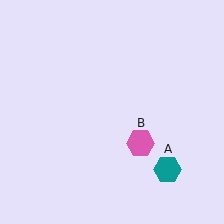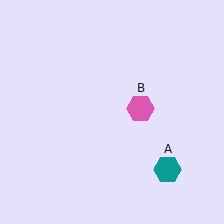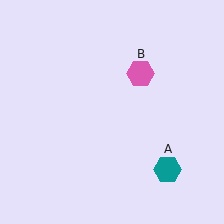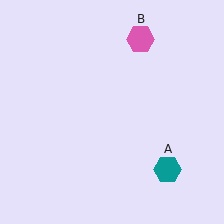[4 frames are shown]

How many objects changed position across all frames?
1 object changed position: pink hexagon (object B).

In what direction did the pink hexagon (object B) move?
The pink hexagon (object B) moved up.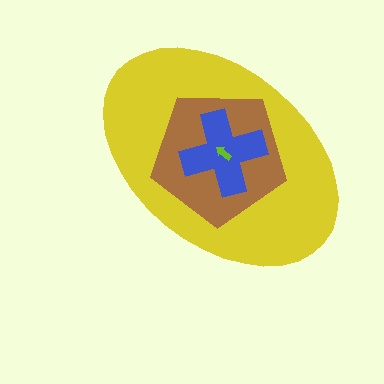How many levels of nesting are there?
4.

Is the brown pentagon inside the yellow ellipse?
Yes.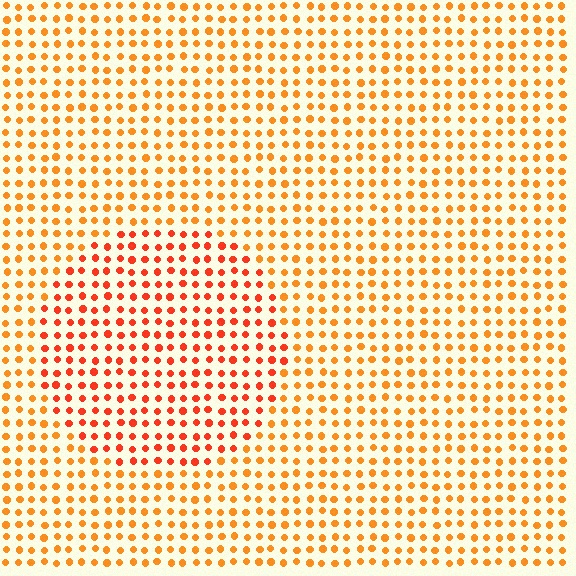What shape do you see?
I see a circle.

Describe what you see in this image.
The image is filled with small orange elements in a uniform arrangement. A circle-shaped region is visible where the elements are tinted to a slightly different hue, forming a subtle color boundary.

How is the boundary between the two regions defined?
The boundary is defined purely by a slight shift in hue (about 25 degrees). Spacing, size, and orientation are identical on both sides.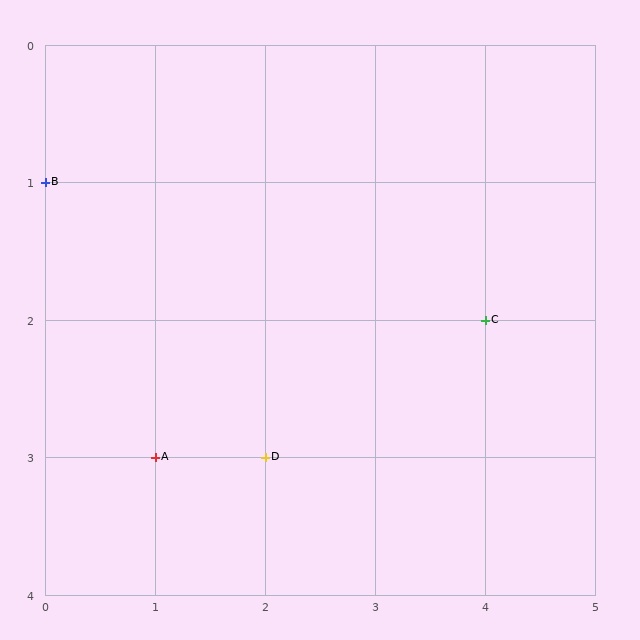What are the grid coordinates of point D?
Point D is at grid coordinates (2, 3).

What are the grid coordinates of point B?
Point B is at grid coordinates (0, 1).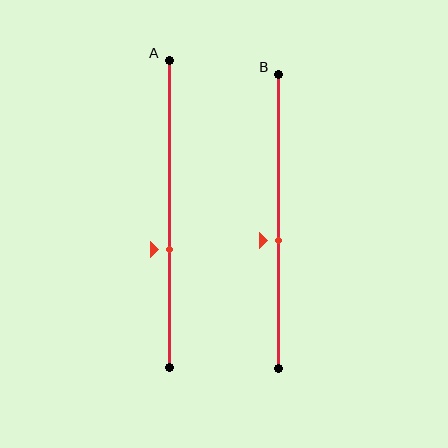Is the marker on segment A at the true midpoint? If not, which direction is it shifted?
No, the marker on segment A is shifted downward by about 11% of the segment length.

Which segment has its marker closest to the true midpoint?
Segment B has its marker closest to the true midpoint.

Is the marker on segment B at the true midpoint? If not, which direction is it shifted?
No, the marker on segment B is shifted downward by about 6% of the segment length.